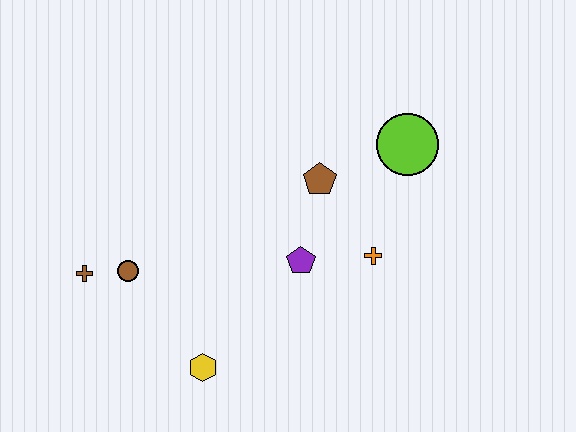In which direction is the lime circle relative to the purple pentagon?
The lime circle is above the purple pentagon.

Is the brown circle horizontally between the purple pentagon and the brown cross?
Yes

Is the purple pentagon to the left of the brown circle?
No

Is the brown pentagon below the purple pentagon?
No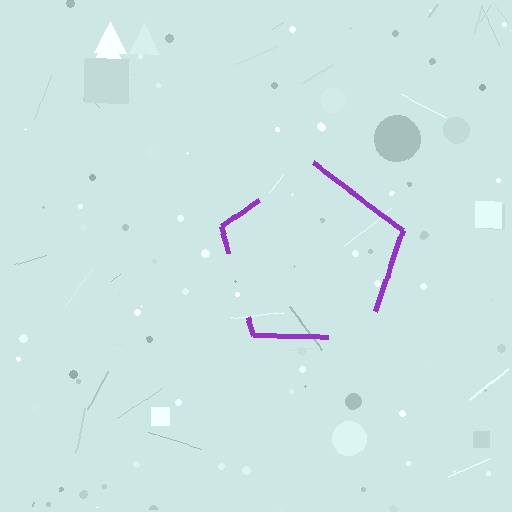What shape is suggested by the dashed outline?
The dashed outline suggests a pentagon.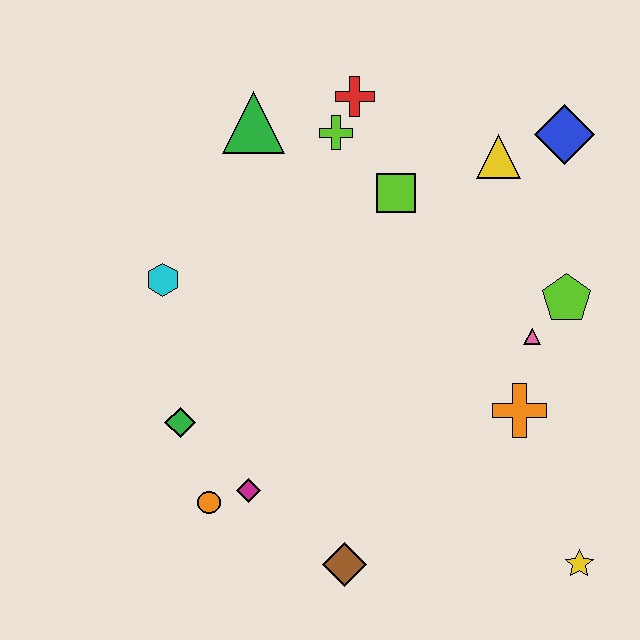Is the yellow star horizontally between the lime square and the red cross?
No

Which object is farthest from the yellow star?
The green triangle is farthest from the yellow star.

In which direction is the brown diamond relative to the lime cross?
The brown diamond is below the lime cross.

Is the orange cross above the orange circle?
Yes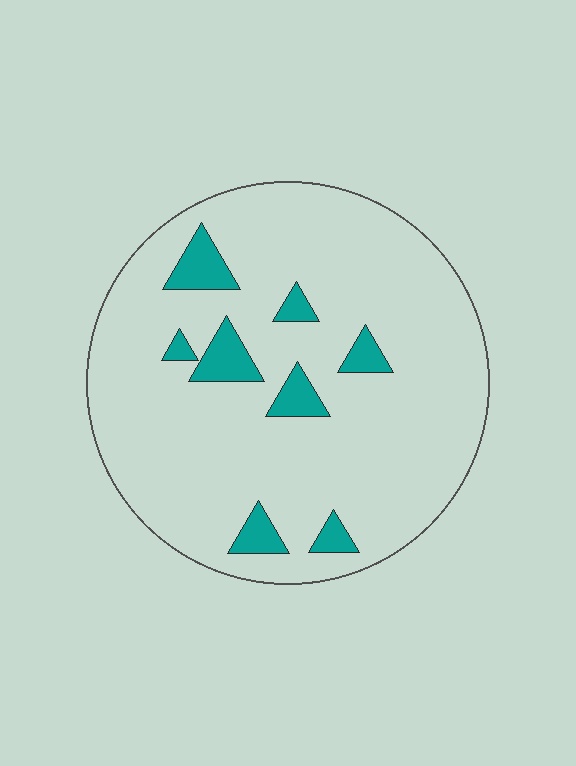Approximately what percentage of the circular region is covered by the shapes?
Approximately 10%.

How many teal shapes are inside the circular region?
8.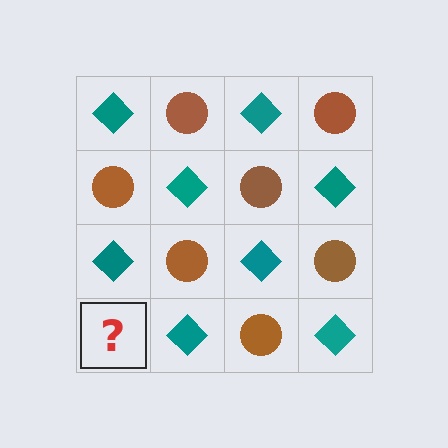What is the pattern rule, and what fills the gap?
The rule is that it alternates teal diamond and brown circle in a checkerboard pattern. The gap should be filled with a brown circle.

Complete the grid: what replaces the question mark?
The question mark should be replaced with a brown circle.